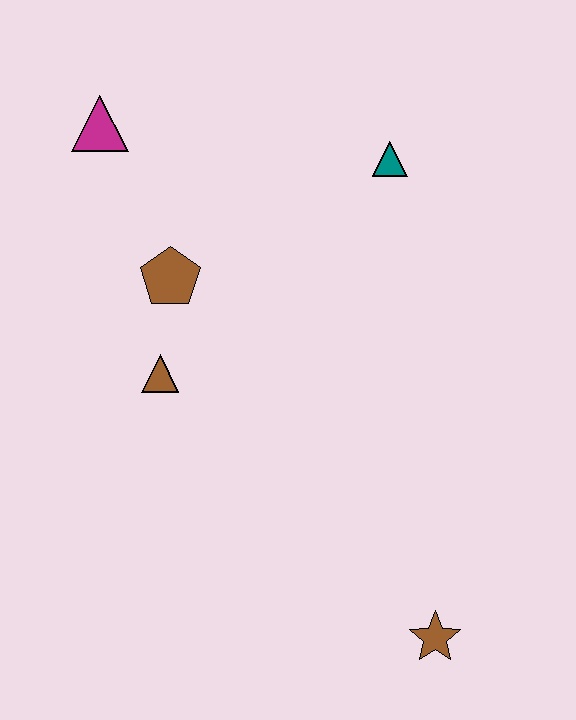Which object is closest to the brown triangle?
The brown pentagon is closest to the brown triangle.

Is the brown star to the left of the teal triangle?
No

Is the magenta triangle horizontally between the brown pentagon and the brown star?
No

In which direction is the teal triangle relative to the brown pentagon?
The teal triangle is to the right of the brown pentagon.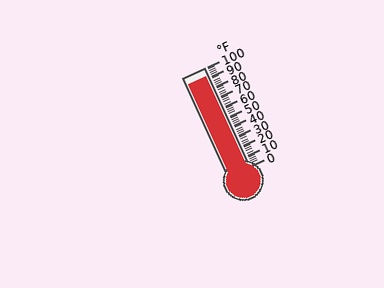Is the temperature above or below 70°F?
The temperature is above 70°F.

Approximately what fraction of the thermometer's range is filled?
The thermometer is filled to approximately 90% of its range.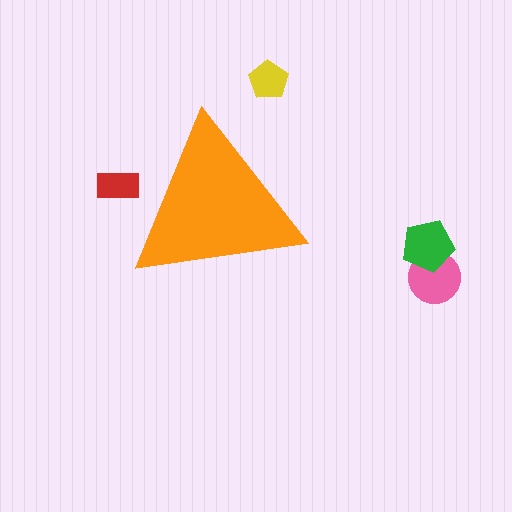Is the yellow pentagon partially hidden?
No, the yellow pentagon is fully visible.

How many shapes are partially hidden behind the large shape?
1 shape is partially hidden.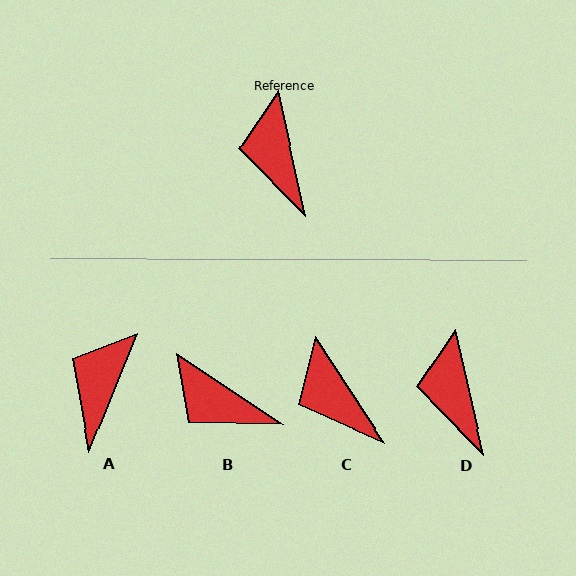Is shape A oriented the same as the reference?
No, it is off by about 35 degrees.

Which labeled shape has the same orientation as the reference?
D.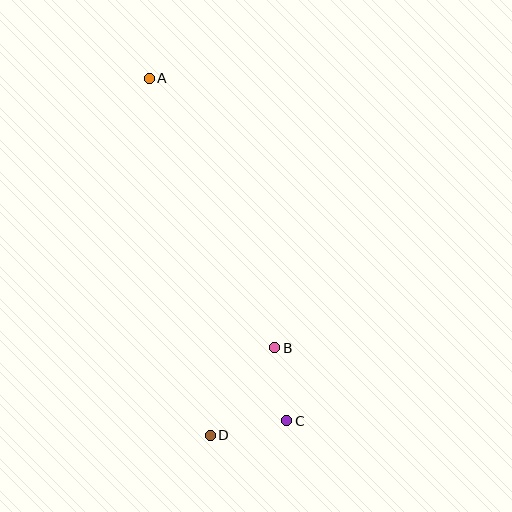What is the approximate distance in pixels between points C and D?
The distance between C and D is approximately 78 pixels.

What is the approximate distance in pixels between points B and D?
The distance between B and D is approximately 109 pixels.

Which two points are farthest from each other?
Points A and C are farthest from each other.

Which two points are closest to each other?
Points B and C are closest to each other.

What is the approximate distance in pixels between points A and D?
The distance between A and D is approximately 362 pixels.